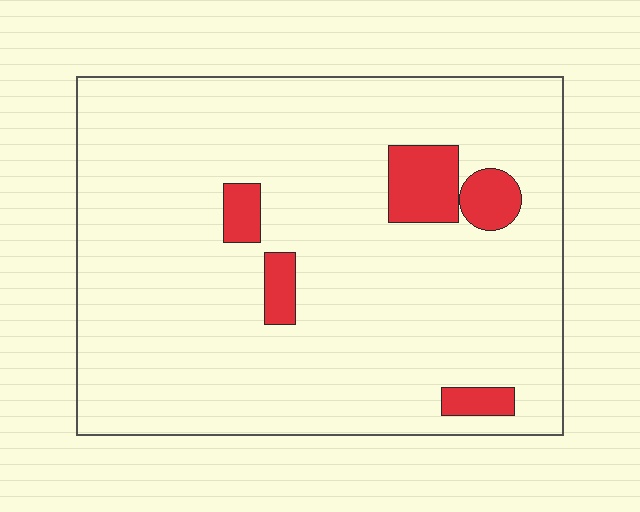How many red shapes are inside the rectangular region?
5.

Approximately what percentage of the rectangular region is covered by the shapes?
Approximately 10%.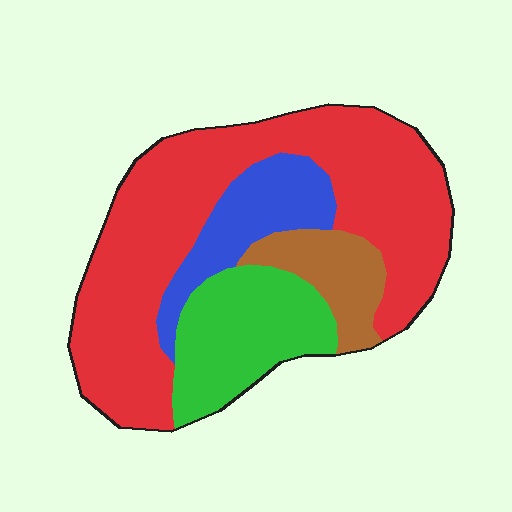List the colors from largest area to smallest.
From largest to smallest: red, green, blue, brown.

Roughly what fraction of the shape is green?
Green takes up about one fifth (1/5) of the shape.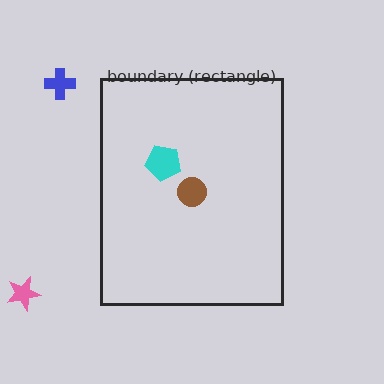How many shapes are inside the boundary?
2 inside, 2 outside.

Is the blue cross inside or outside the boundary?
Outside.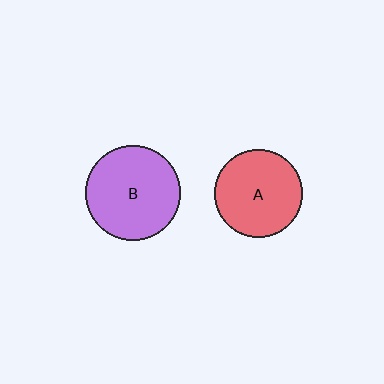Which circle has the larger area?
Circle B (purple).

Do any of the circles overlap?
No, none of the circles overlap.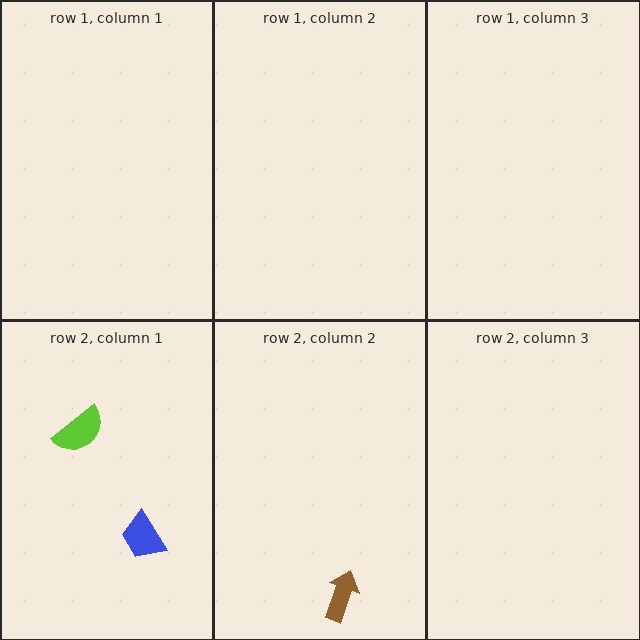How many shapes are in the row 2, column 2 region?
1.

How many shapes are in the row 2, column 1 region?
2.